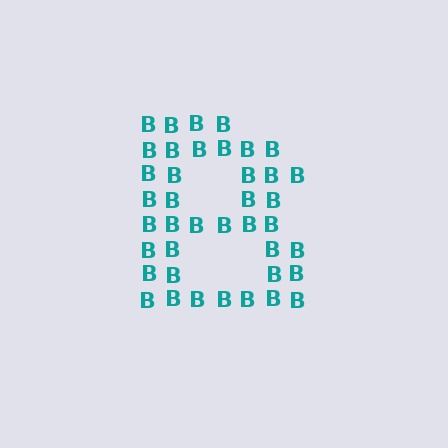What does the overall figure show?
The overall figure shows the letter B.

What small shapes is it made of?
It is made of small letter B's.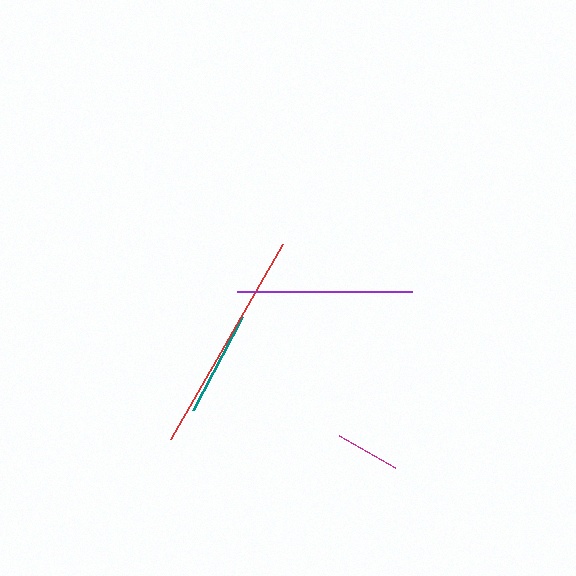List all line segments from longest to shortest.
From longest to shortest: red, purple, teal, magenta.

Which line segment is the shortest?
The magenta line is the shortest at approximately 64 pixels.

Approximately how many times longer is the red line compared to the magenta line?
The red line is approximately 3.5 times the length of the magenta line.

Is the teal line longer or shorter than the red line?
The red line is longer than the teal line.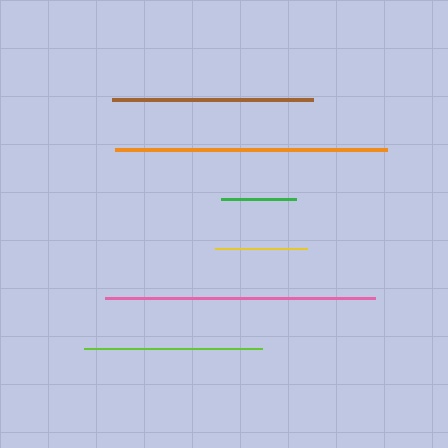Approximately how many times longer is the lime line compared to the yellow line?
The lime line is approximately 1.9 times the length of the yellow line.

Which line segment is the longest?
The orange line is the longest at approximately 272 pixels.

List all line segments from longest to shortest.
From longest to shortest: orange, pink, brown, lime, yellow, green.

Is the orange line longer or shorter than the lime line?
The orange line is longer than the lime line.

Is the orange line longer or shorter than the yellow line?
The orange line is longer than the yellow line.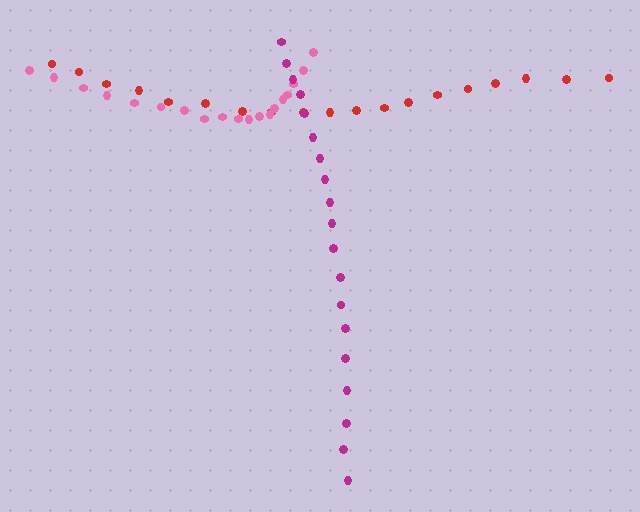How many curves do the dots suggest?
There are 3 distinct paths.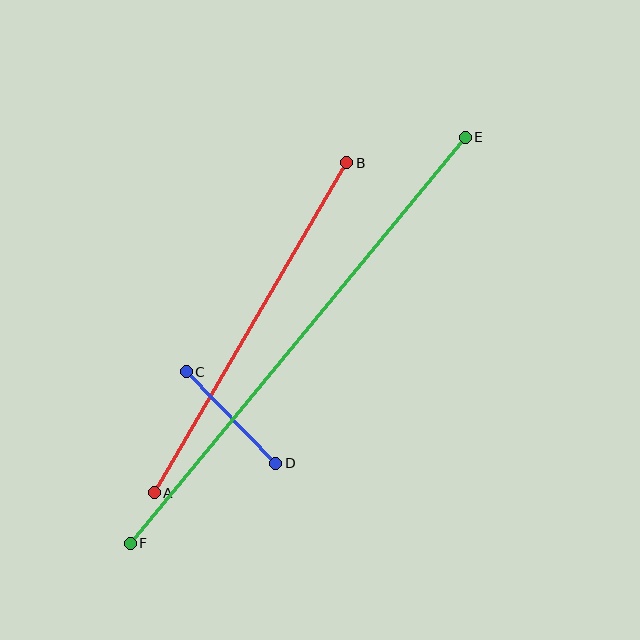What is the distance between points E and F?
The distance is approximately 526 pixels.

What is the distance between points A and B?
The distance is approximately 382 pixels.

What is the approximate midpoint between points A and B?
The midpoint is at approximately (250, 328) pixels.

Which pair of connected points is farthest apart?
Points E and F are farthest apart.